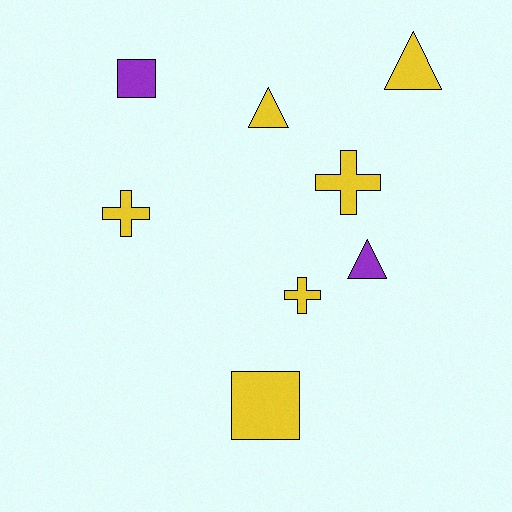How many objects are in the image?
There are 8 objects.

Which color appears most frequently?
Yellow, with 6 objects.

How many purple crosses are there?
There are no purple crosses.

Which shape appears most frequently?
Triangle, with 3 objects.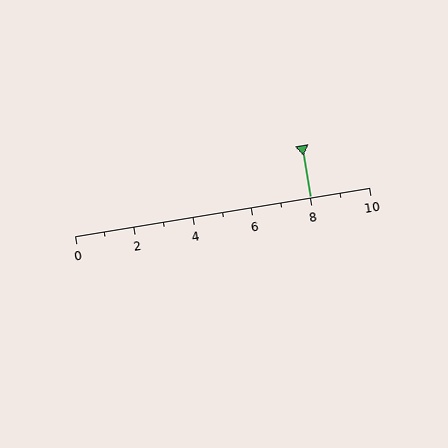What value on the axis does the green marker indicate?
The marker indicates approximately 8.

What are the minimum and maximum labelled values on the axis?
The axis runs from 0 to 10.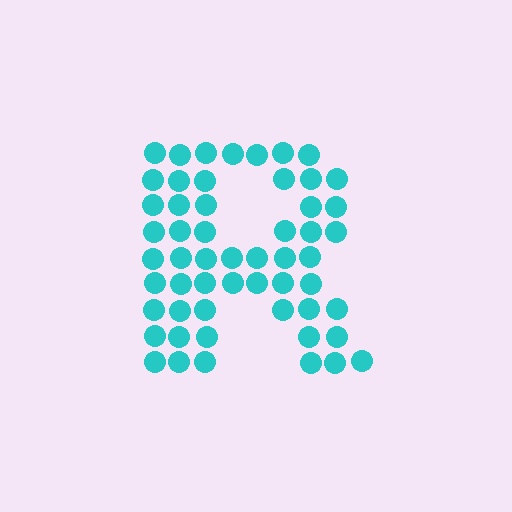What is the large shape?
The large shape is the letter R.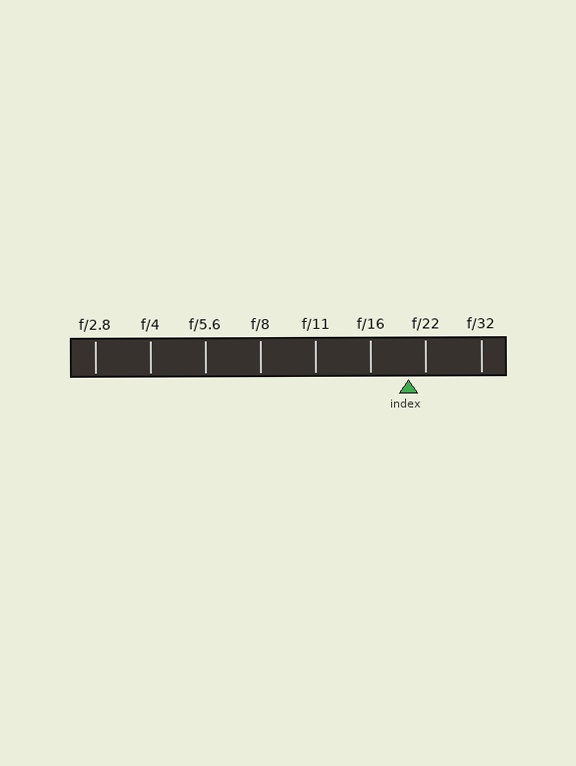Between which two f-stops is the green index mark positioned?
The index mark is between f/16 and f/22.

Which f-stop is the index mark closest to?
The index mark is closest to f/22.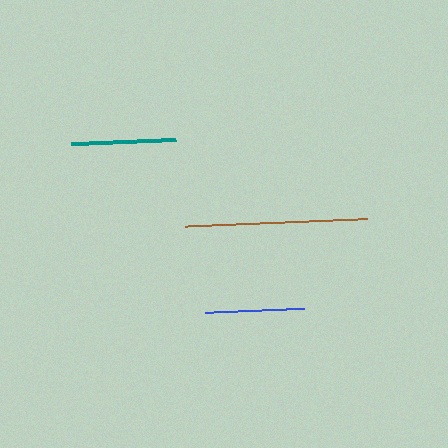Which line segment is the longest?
The brown line is the longest at approximately 182 pixels.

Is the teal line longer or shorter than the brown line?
The brown line is longer than the teal line.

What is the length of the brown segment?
The brown segment is approximately 182 pixels long.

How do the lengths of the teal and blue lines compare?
The teal and blue lines are approximately the same length.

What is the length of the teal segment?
The teal segment is approximately 105 pixels long.